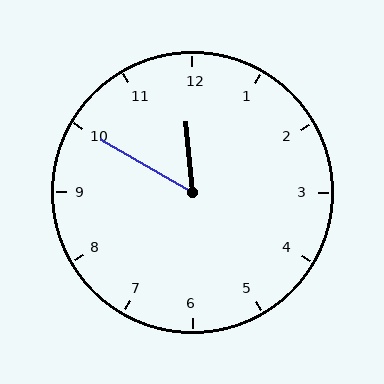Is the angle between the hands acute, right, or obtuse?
It is acute.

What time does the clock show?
11:50.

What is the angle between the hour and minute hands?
Approximately 55 degrees.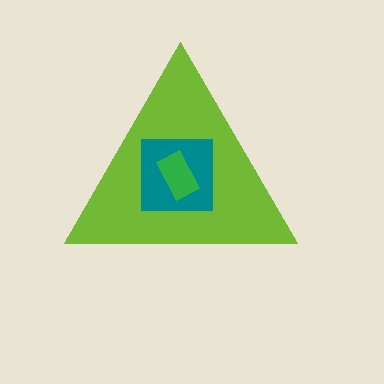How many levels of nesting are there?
3.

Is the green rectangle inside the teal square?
Yes.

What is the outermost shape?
The lime triangle.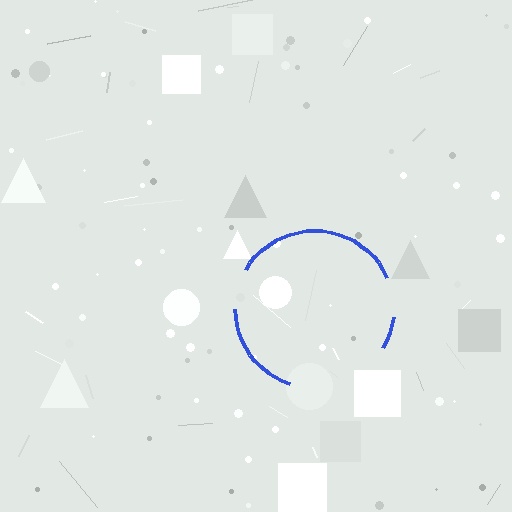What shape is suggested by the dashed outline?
The dashed outline suggests a circle.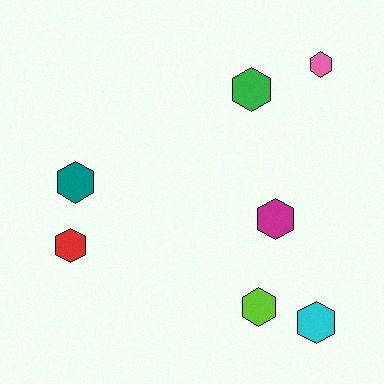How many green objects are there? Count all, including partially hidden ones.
There is 1 green object.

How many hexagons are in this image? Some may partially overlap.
There are 7 hexagons.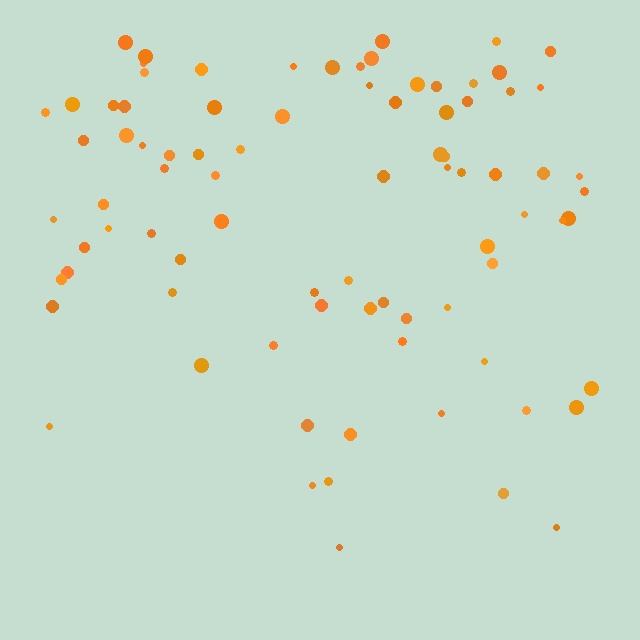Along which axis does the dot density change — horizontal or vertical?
Vertical.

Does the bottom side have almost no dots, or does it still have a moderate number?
Still a moderate number, just noticeably fewer than the top.